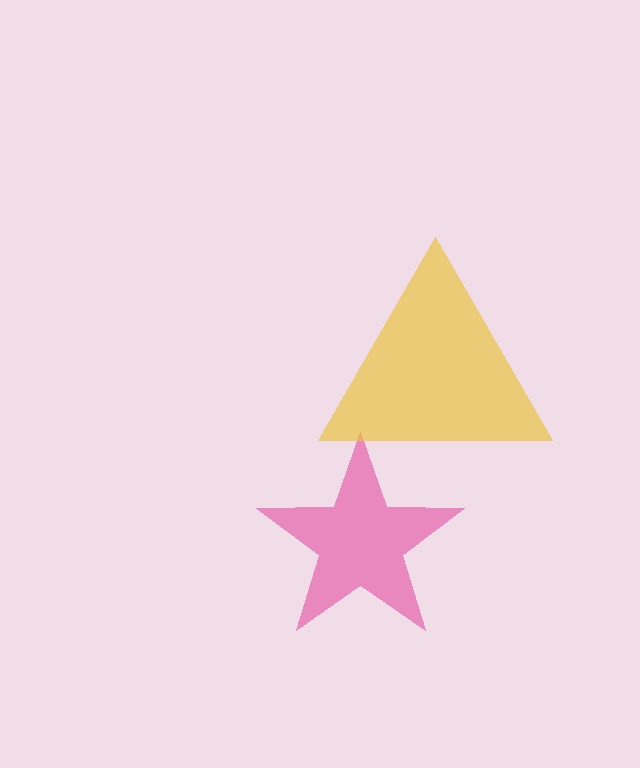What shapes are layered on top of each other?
The layered shapes are: a pink star, a yellow triangle.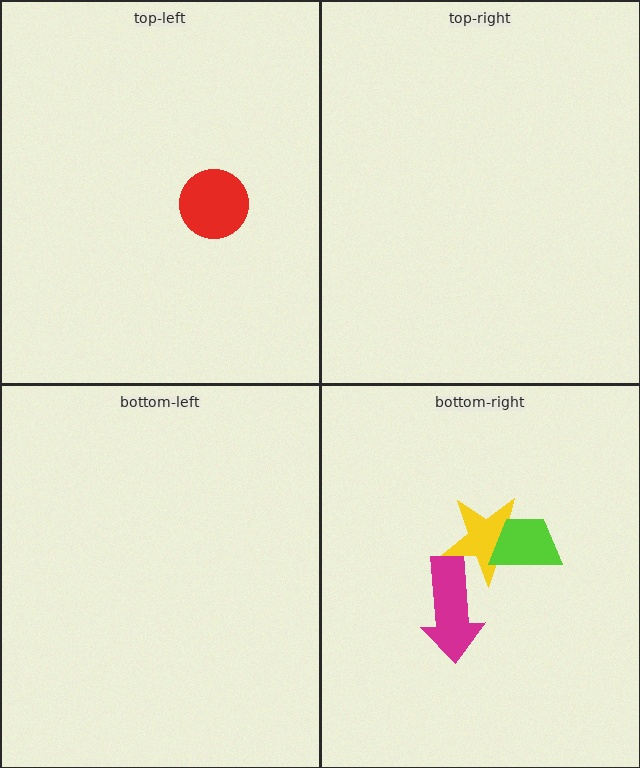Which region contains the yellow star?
The bottom-right region.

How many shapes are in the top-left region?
1.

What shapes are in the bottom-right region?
The magenta arrow, the yellow star, the lime trapezoid.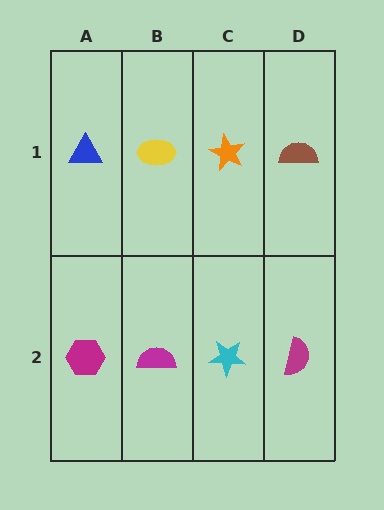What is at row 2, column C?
A cyan star.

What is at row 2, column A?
A magenta hexagon.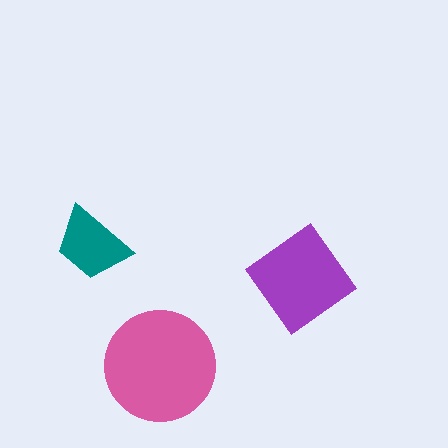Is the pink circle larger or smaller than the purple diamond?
Larger.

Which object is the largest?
The pink circle.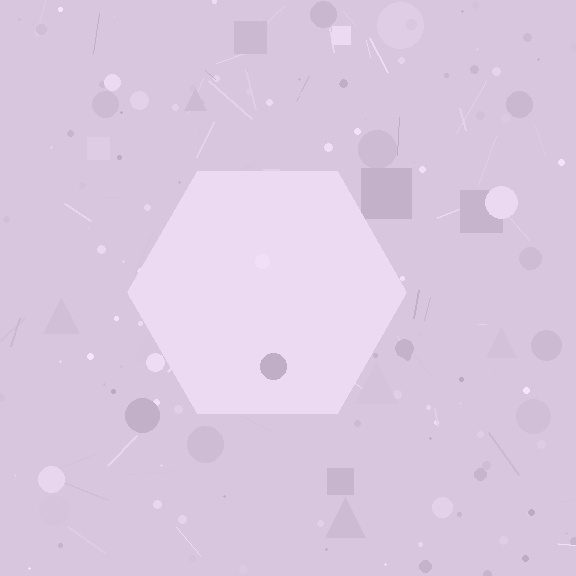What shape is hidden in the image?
A hexagon is hidden in the image.